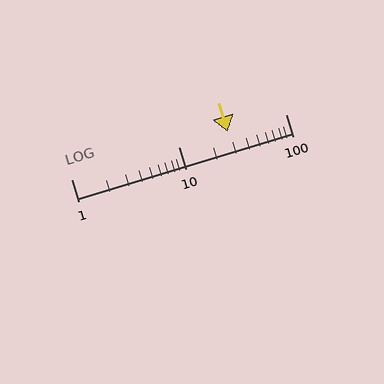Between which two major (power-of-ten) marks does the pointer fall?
The pointer is between 10 and 100.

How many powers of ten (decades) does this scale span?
The scale spans 2 decades, from 1 to 100.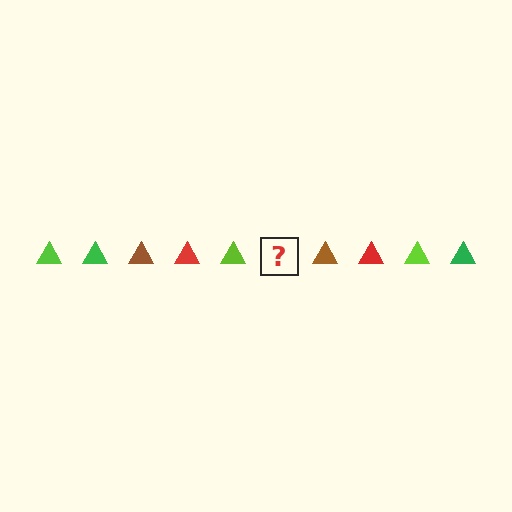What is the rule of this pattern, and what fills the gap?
The rule is that the pattern cycles through lime, green, brown, red triangles. The gap should be filled with a green triangle.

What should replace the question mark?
The question mark should be replaced with a green triangle.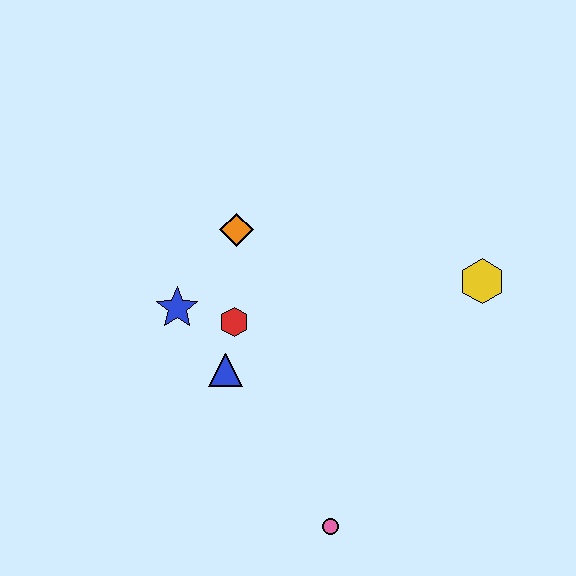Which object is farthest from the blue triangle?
The yellow hexagon is farthest from the blue triangle.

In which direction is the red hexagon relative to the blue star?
The red hexagon is to the right of the blue star.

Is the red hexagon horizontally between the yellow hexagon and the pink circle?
No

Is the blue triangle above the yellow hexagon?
No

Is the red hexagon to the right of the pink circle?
No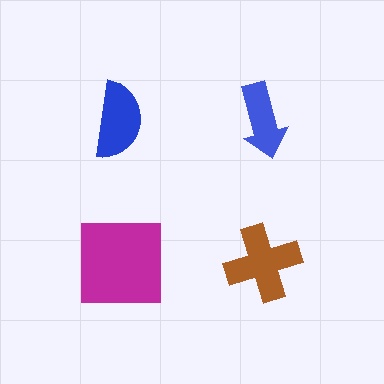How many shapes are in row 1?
2 shapes.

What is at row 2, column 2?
A brown cross.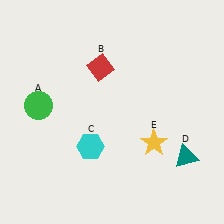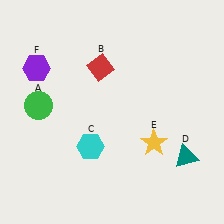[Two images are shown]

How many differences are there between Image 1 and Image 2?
There is 1 difference between the two images.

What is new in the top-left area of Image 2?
A purple hexagon (F) was added in the top-left area of Image 2.